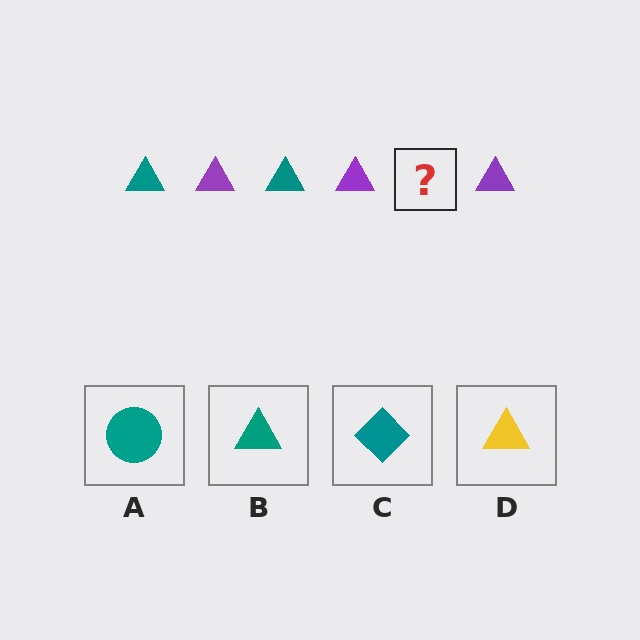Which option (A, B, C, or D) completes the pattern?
B.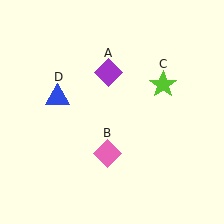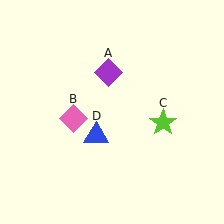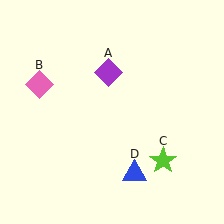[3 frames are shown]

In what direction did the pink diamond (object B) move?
The pink diamond (object B) moved up and to the left.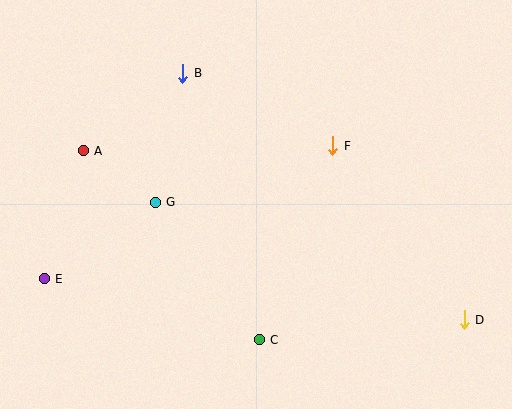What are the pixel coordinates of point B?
Point B is at (183, 73).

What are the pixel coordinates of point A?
Point A is at (83, 151).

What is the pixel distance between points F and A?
The distance between F and A is 250 pixels.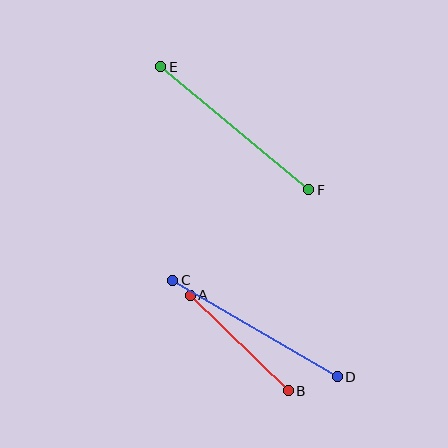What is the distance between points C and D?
The distance is approximately 191 pixels.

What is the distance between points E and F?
The distance is approximately 193 pixels.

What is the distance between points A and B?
The distance is approximately 137 pixels.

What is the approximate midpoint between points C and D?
The midpoint is at approximately (255, 328) pixels.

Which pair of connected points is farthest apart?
Points E and F are farthest apart.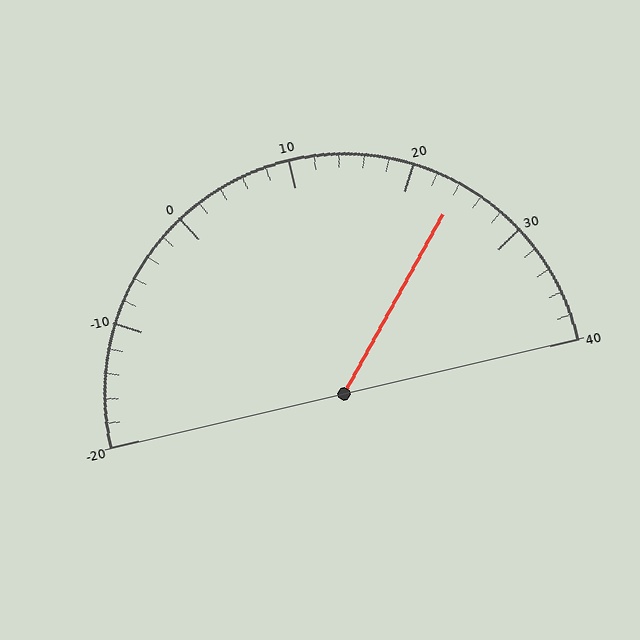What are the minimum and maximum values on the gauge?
The gauge ranges from -20 to 40.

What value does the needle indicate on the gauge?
The needle indicates approximately 24.